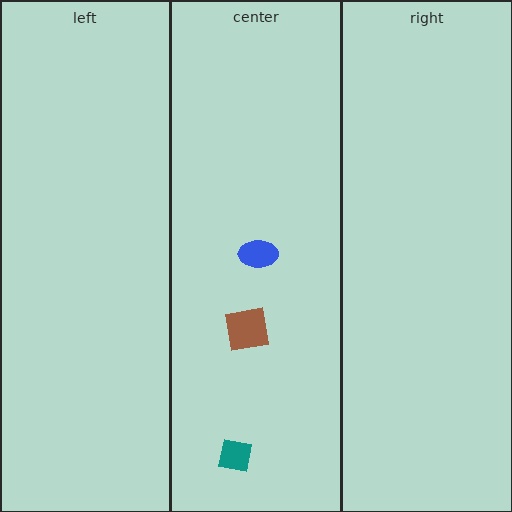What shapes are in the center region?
The teal square, the brown square, the blue ellipse.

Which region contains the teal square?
The center region.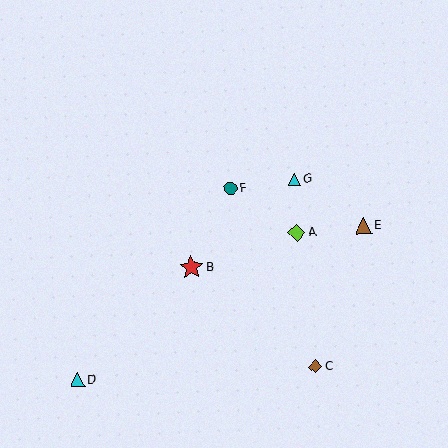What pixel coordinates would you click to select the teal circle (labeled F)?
Click at (230, 189) to select the teal circle F.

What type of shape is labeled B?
Shape B is a red star.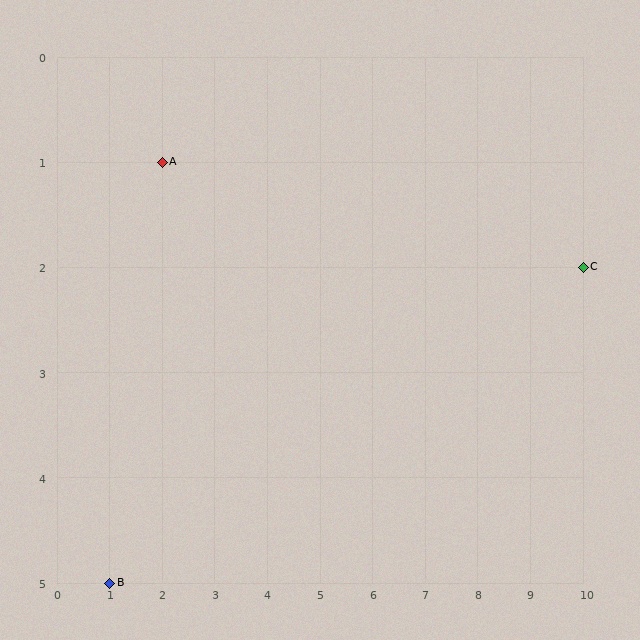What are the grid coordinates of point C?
Point C is at grid coordinates (10, 2).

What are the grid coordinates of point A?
Point A is at grid coordinates (2, 1).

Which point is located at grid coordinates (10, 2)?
Point C is at (10, 2).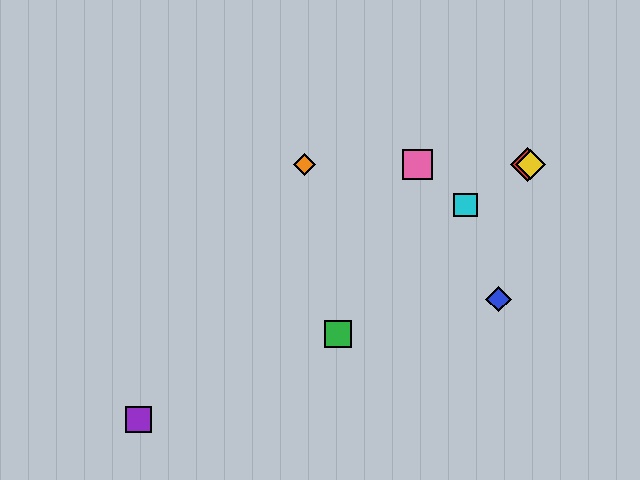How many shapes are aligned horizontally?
4 shapes (the red diamond, the yellow diamond, the orange diamond, the pink square) are aligned horizontally.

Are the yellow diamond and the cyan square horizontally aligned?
No, the yellow diamond is at y≈164 and the cyan square is at y≈205.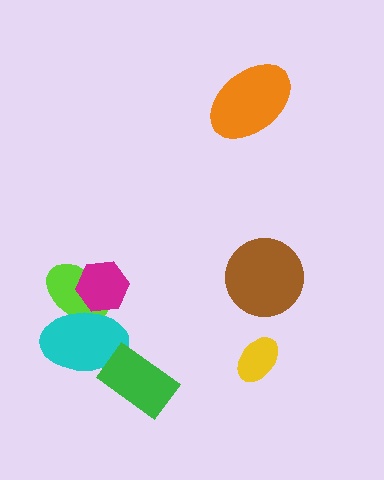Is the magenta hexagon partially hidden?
Yes, it is partially covered by another shape.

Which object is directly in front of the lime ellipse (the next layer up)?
The magenta hexagon is directly in front of the lime ellipse.